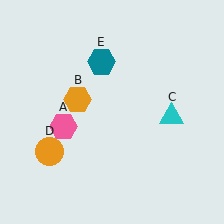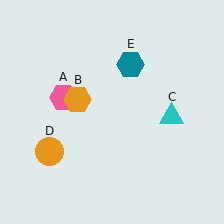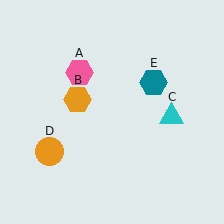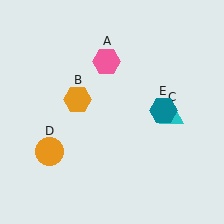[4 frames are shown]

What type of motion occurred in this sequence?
The pink hexagon (object A), teal hexagon (object E) rotated clockwise around the center of the scene.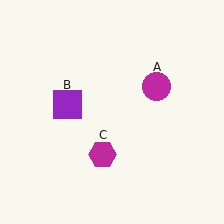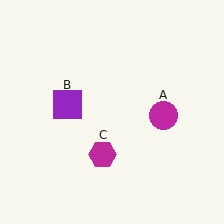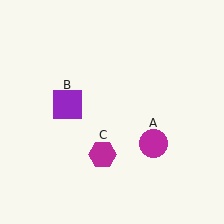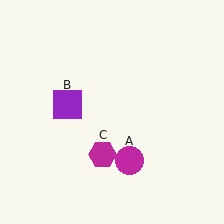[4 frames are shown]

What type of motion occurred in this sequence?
The magenta circle (object A) rotated clockwise around the center of the scene.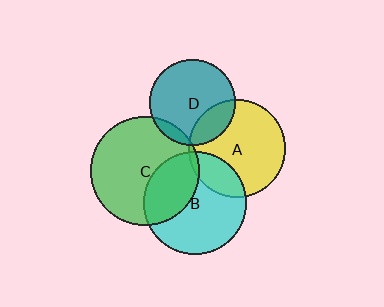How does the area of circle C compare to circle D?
Approximately 1.6 times.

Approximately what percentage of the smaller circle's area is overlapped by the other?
Approximately 20%.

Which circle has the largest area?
Circle C (green).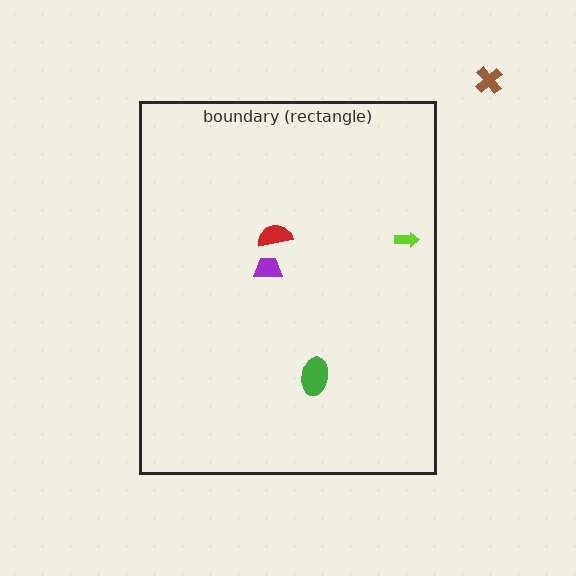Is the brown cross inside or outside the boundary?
Outside.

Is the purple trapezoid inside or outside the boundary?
Inside.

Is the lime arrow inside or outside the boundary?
Inside.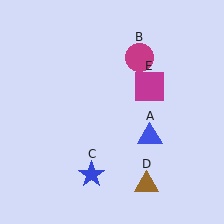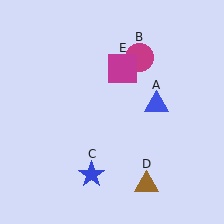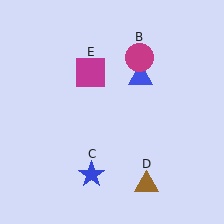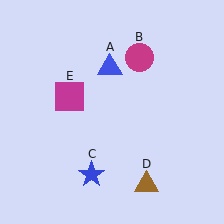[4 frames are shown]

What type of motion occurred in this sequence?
The blue triangle (object A), magenta square (object E) rotated counterclockwise around the center of the scene.